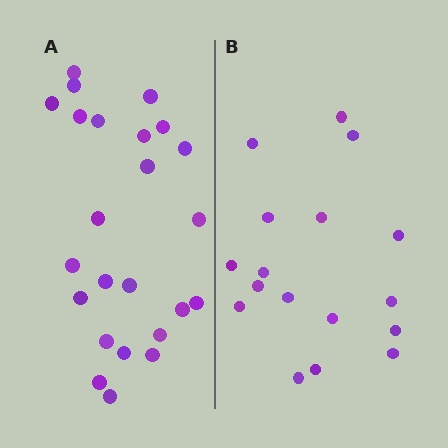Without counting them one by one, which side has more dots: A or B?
Region A (the left region) has more dots.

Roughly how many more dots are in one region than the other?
Region A has roughly 8 or so more dots than region B.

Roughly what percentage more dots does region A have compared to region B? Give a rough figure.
About 40% more.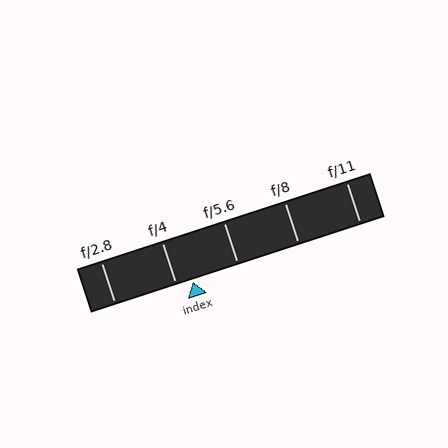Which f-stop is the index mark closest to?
The index mark is closest to f/4.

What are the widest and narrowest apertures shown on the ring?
The widest aperture shown is f/2.8 and the narrowest is f/11.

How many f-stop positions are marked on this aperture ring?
There are 5 f-stop positions marked.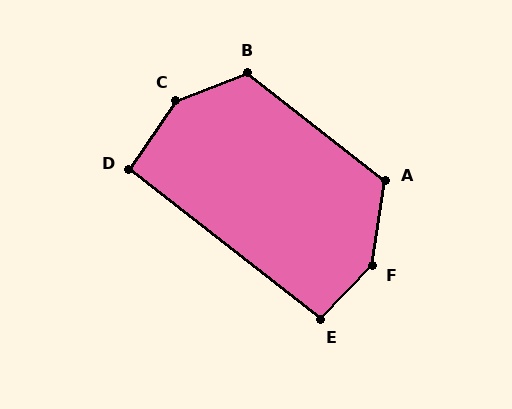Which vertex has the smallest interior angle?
D, at approximately 94 degrees.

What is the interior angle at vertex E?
Approximately 96 degrees (obtuse).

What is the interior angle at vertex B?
Approximately 121 degrees (obtuse).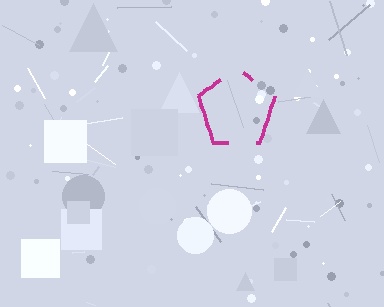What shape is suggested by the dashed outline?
The dashed outline suggests a pentagon.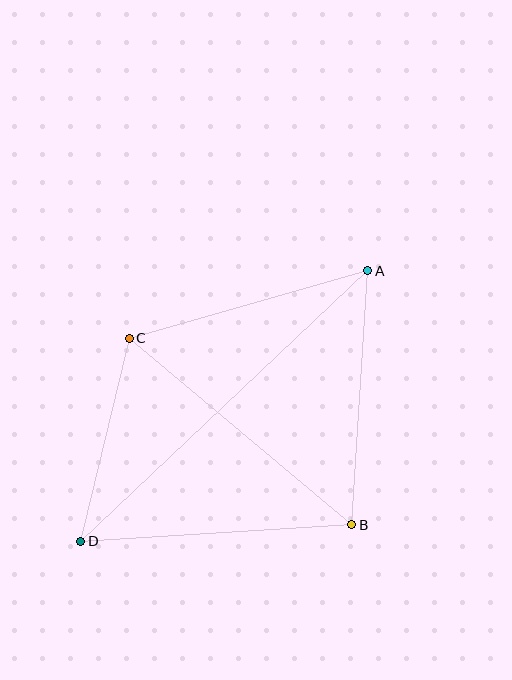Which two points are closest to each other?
Points C and D are closest to each other.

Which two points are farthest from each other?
Points A and D are farthest from each other.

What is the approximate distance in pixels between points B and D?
The distance between B and D is approximately 271 pixels.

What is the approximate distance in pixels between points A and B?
The distance between A and B is approximately 255 pixels.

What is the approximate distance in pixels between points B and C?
The distance between B and C is approximately 290 pixels.